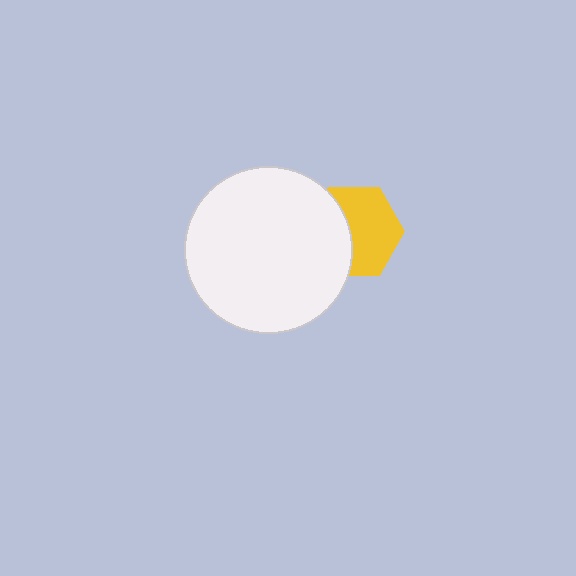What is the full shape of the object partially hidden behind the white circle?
The partially hidden object is a yellow hexagon.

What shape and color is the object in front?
The object in front is a white circle.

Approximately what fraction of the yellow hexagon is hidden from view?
Roughly 41% of the yellow hexagon is hidden behind the white circle.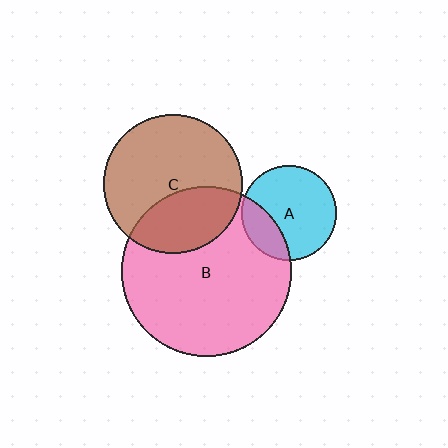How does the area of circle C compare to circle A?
Approximately 2.1 times.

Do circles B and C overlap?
Yes.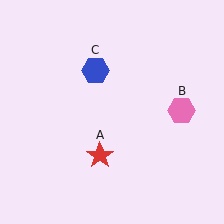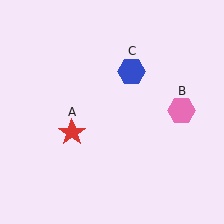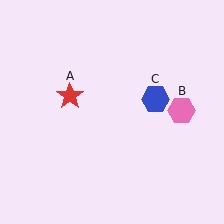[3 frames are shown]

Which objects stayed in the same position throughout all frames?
Pink hexagon (object B) remained stationary.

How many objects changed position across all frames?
2 objects changed position: red star (object A), blue hexagon (object C).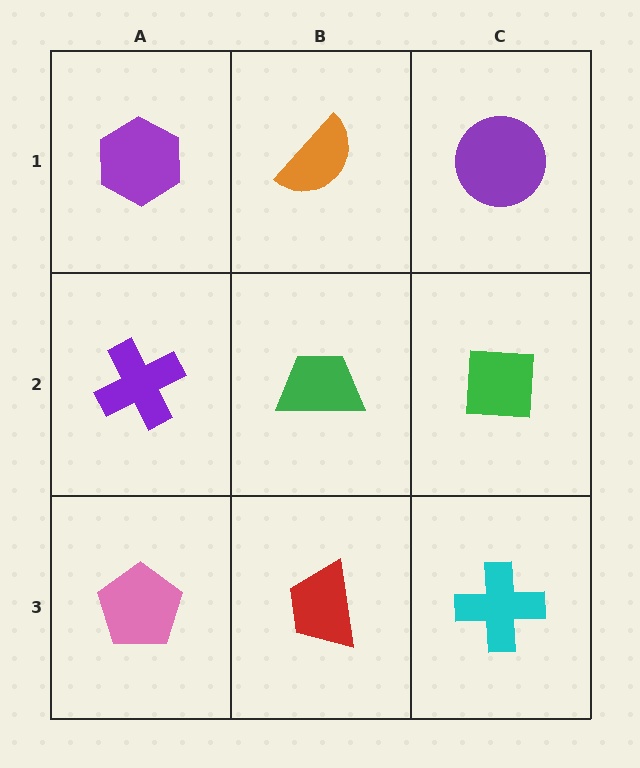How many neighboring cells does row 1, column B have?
3.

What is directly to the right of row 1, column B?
A purple circle.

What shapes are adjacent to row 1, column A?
A purple cross (row 2, column A), an orange semicircle (row 1, column B).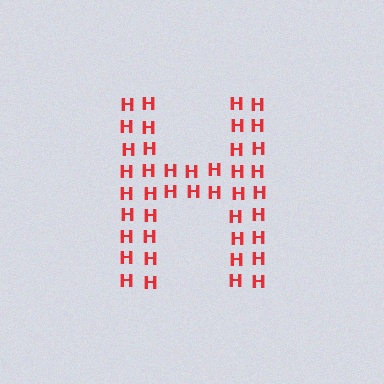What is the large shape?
The large shape is the letter H.